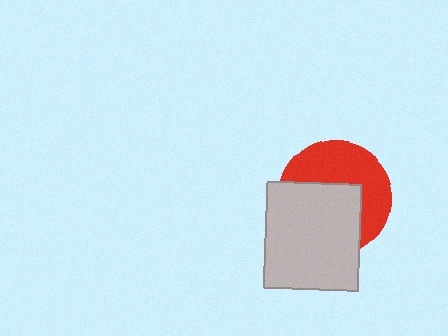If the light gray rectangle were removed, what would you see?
You would see the complete red circle.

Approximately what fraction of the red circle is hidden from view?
Roughly 51% of the red circle is hidden behind the light gray rectangle.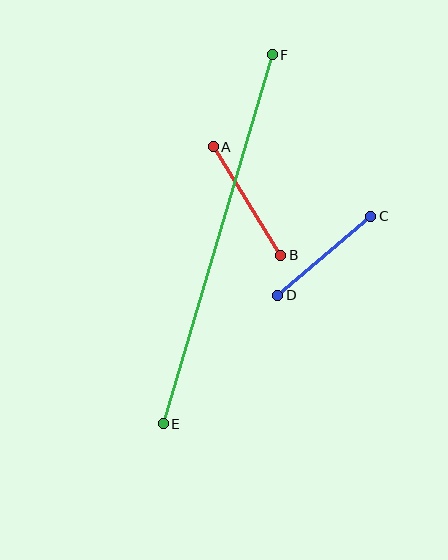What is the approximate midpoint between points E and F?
The midpoint is at approximately (218, 239) pixels.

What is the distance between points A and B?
The distance is approximately 128 pixels.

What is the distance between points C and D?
The distance is approximately 122 pixels.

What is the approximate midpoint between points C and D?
The midpoint is at approximately (324, 256) pixels.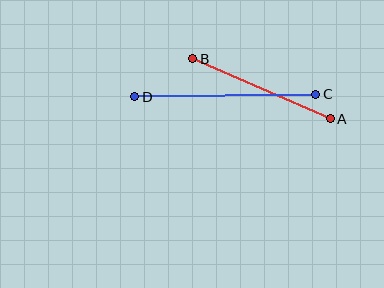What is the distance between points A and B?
The distance is approximately 150 pixels.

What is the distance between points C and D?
The distance is approximately 181 pixels.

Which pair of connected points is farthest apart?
Points C and D are farthest apart.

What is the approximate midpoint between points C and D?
The midpoint is at approximately (225, 96) pixels.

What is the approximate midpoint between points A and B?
The midpoint is at approximately (261, 89) pixels.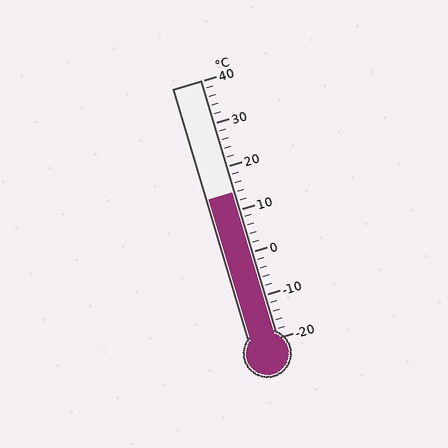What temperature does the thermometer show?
The thermometer shows approximately 14°C.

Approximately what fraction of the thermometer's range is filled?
The thermometer is filled to approximately 55% of its range.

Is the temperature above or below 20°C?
The temperature is below 20°C.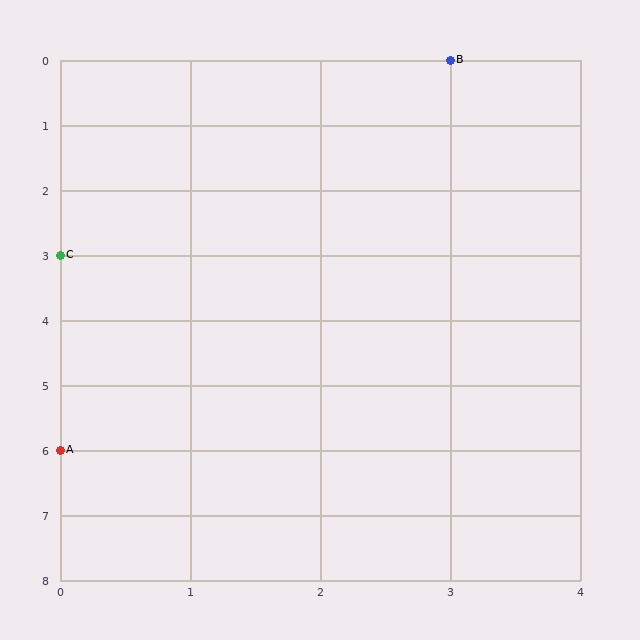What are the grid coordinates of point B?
Point B is at grid coordinates (3, 0).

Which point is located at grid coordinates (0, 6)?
Point A is at (0, 6).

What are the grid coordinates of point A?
Point A is at grid coordinates (0, 6).